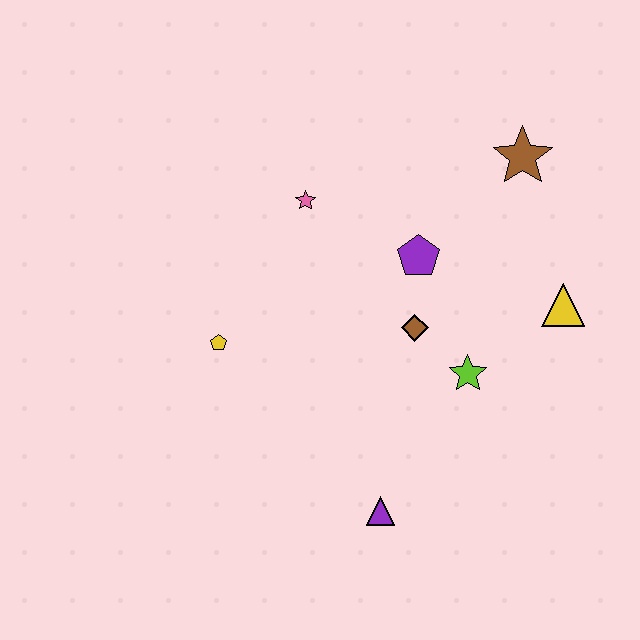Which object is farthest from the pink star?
The purple triangle is farthest from the pink star.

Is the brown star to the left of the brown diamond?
No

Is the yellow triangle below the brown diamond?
No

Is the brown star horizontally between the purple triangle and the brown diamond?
No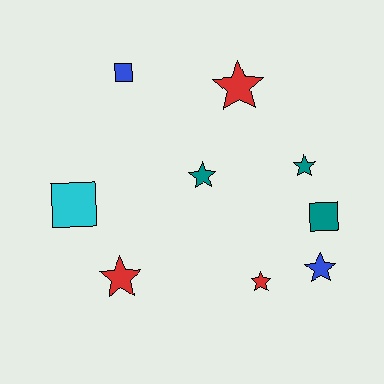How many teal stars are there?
There are 2 teal stars.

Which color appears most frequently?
Teal, with 3 objects.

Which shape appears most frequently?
Star, with 6 objects.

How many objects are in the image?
There are 9 objects.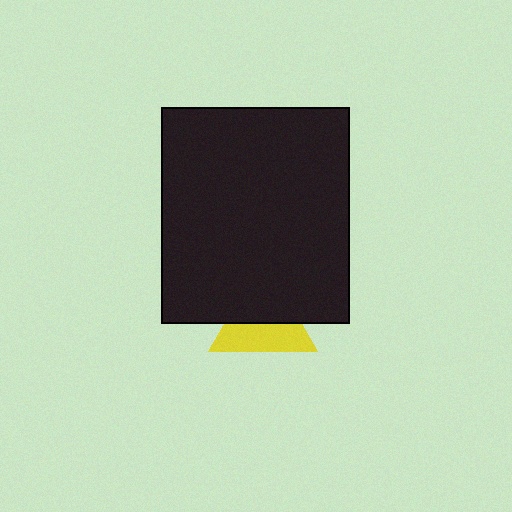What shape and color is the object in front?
The object in front is a black rectangle.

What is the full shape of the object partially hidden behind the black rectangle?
The partially hidden object is a yellow triangle.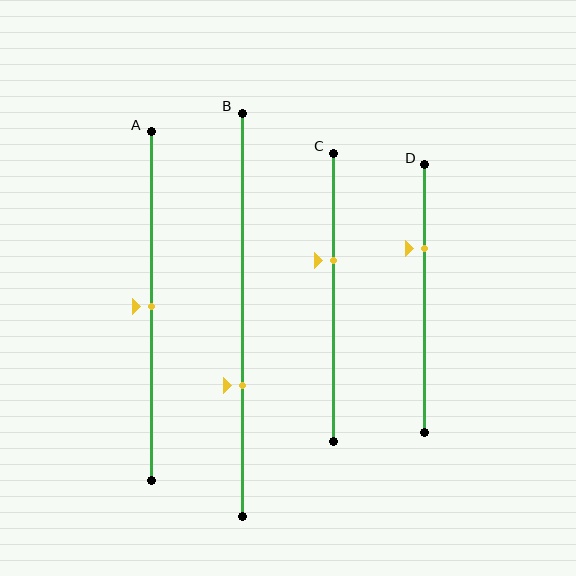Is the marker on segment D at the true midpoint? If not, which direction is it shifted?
No, the marker on segment D is shifted upward by about 19% of the segment length.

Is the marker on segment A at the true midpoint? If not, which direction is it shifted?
Yes, the marker on segment A is at the true midpoint.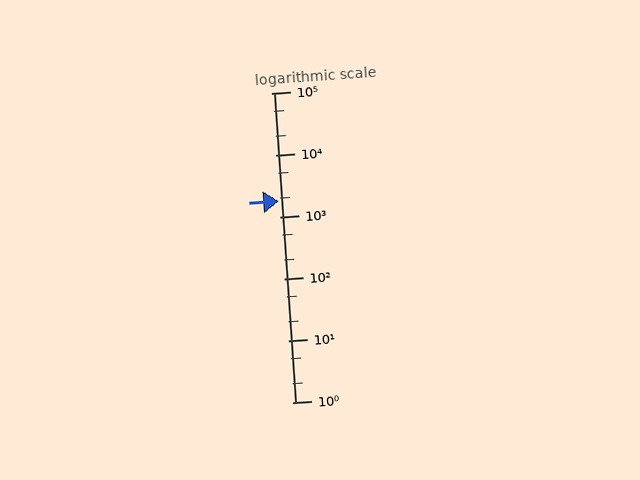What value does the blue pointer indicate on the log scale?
The pointer indicates approximately 1800.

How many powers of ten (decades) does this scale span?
The scale spans 5 decades, from 1 to 100000.